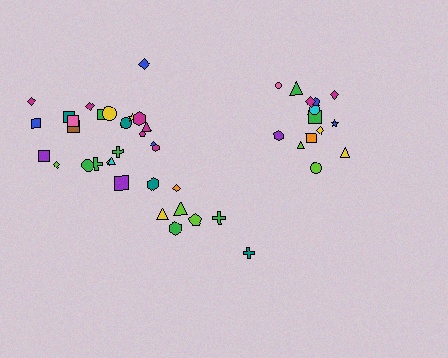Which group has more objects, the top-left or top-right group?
The top-left group.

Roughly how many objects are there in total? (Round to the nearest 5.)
Roughly 45 objects in total.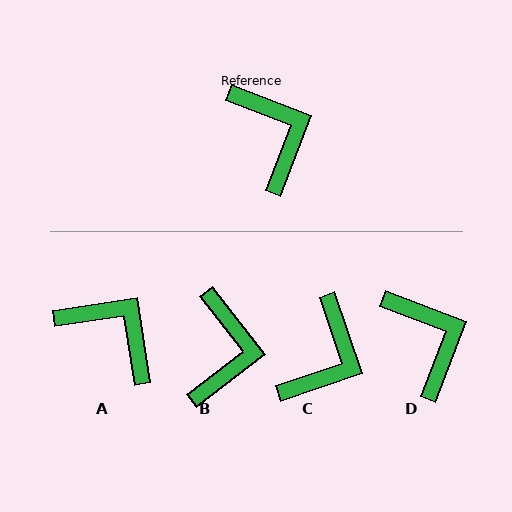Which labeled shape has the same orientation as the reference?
D.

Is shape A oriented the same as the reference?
No, it is off by about 30 degrees.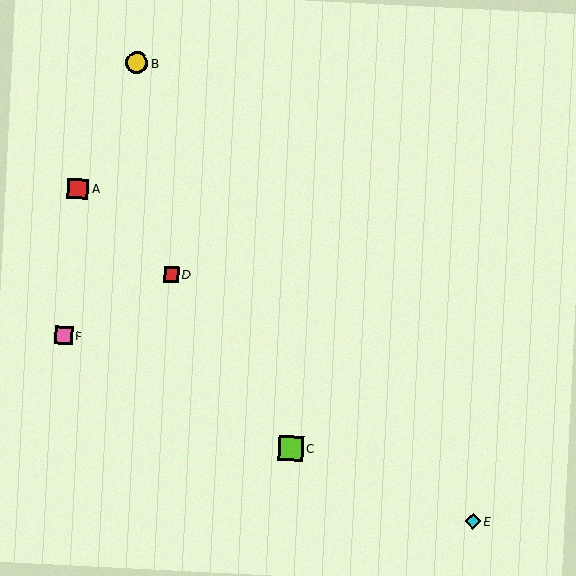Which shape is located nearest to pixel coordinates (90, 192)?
The red square (labeled A) at (78, 189) is nearest to that location.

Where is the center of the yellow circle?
The center of the yellow circle is at (137, 63).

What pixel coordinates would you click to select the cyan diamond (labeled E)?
Click at (473, 521) to select the cyan diamond E.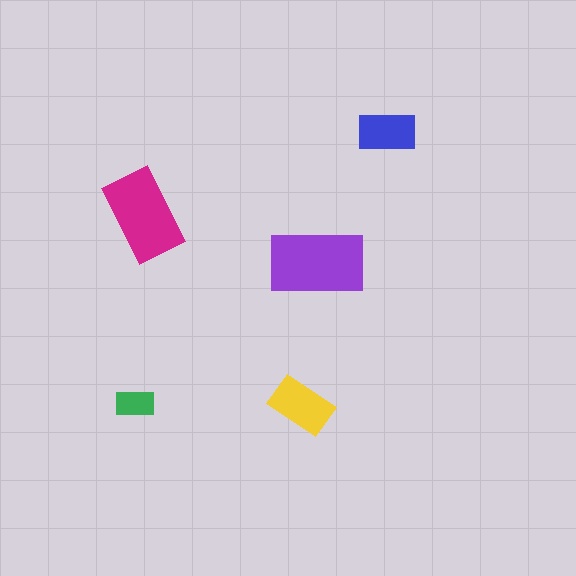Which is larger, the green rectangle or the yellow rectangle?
The yellow one.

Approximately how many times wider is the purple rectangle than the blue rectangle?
About 1.5 times wider.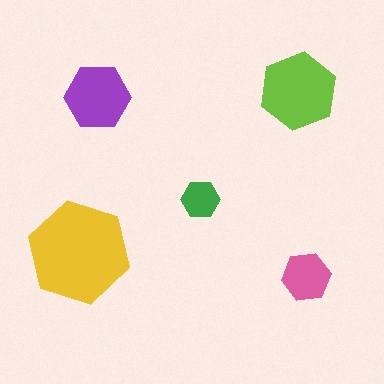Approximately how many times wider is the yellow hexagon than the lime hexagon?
About 1.5 times wider.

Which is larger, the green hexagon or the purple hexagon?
The purple one.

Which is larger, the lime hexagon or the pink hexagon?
The lime one.